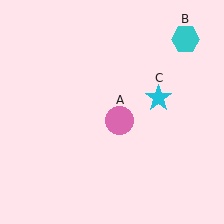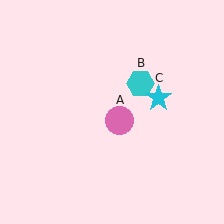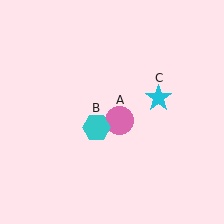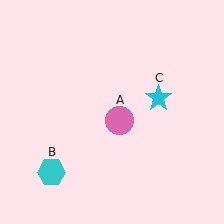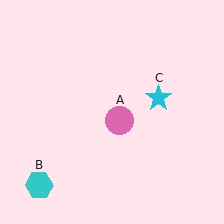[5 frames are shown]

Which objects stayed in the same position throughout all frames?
Pink circle (object A) and cyan star (object C) remained stationary.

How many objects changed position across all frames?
1 object changed position: cyan hexagon (object B).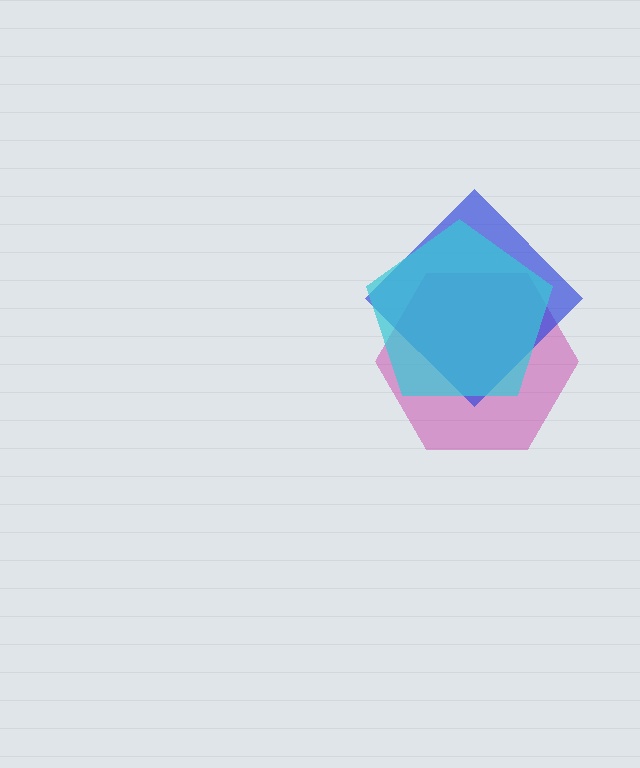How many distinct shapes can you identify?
There are 3 distinct shapes: a magenta hexagon, a blue diamond, a cyan pentagon.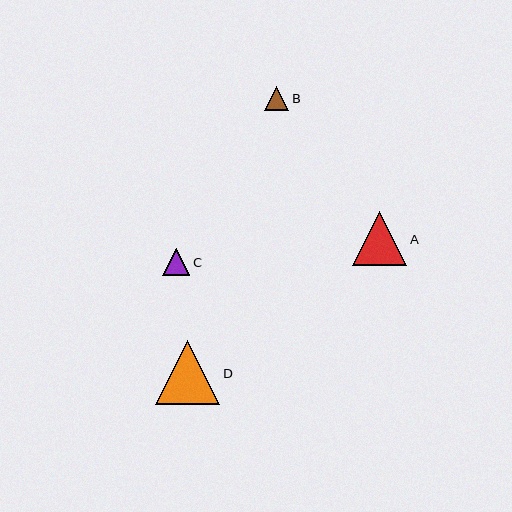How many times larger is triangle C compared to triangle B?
Triangle C is approximately 1.1 times the size of triangle B.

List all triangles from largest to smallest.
From largest to smallest: D, A, C, B.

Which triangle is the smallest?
Triangle B is the smallest with a size of approximately 24 pixels.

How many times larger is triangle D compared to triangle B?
Triangle D is approximately 2.7 times the size of triangle B.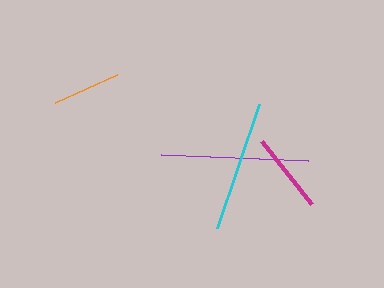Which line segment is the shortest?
The orange line is the shortest at approximately 68 pixels.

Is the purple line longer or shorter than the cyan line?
The purple line is longer than the cyan line.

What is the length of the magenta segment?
The magenta segment is approximately 81 pixels long.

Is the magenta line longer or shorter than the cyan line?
The cyan line is longer than the magenta line.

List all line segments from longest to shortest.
From longest to shortest: purple, cyan, magenta, orange.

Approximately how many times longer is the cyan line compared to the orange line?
The cyan line is approximately 1.9 times the length of the orange line.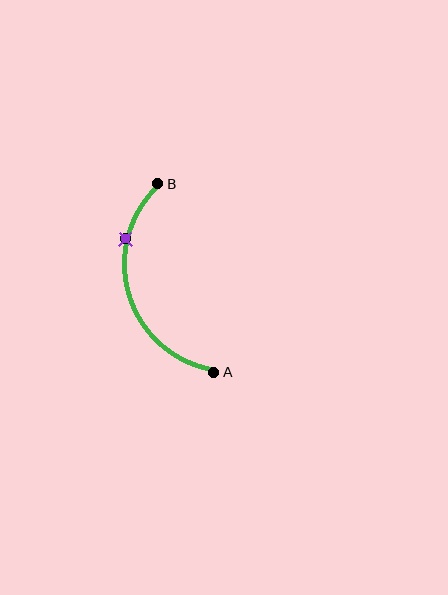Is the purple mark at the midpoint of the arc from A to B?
No. The purple mark lies on the arc but is closer to endpoint B. The arc midpoint would be at the point on the curve equidistant along the arc from both A and B.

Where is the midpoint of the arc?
The arc midpoint is the point on the curve farthest from the straight line joining A and B. It sits to the left of that line.